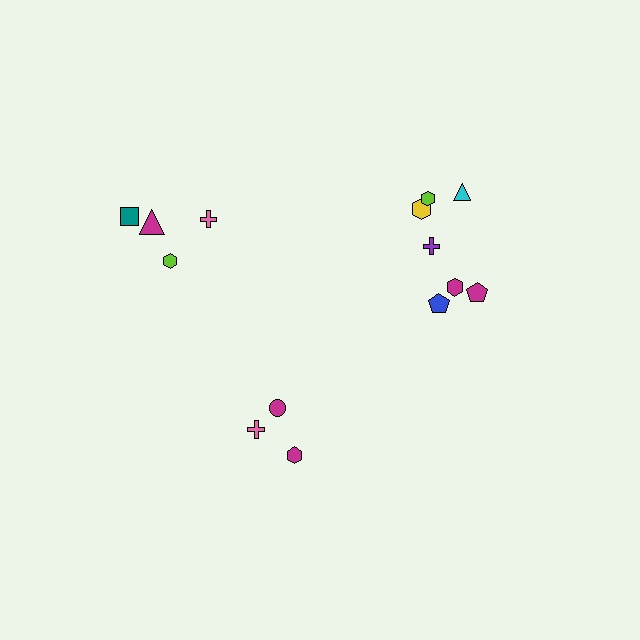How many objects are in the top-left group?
There are 4 objects.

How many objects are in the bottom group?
There are 3 objects.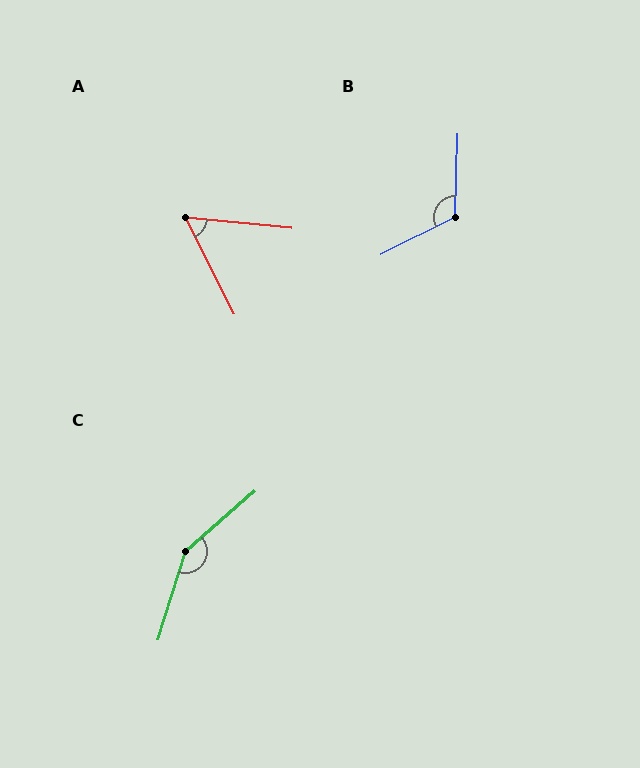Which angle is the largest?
C, at approximately 148 degrees.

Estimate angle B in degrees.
Approximately 119 degrees.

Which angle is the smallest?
A, at approximately 58 degrees.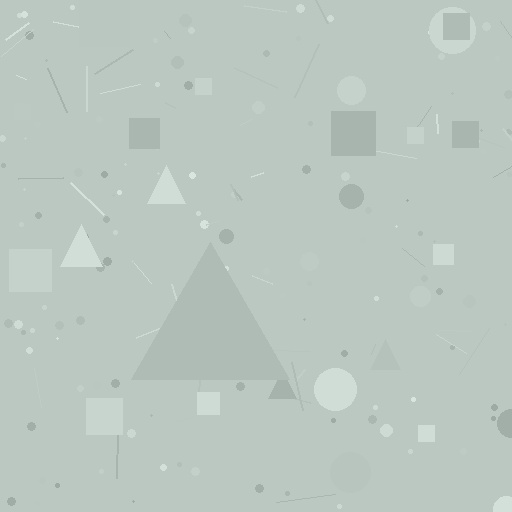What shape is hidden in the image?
A triangle is hidden in the image.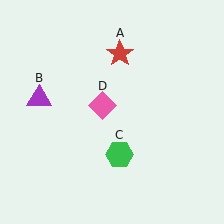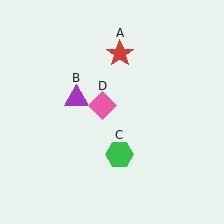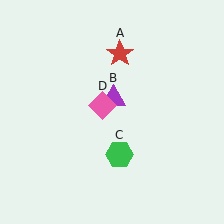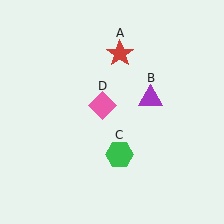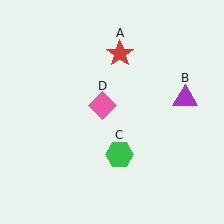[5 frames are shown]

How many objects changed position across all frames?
1 object changed position: purple triangle (object B).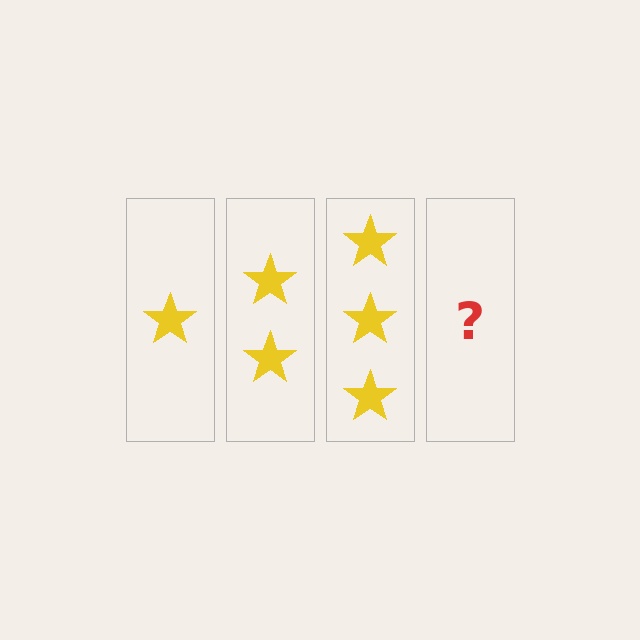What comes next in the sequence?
The next element should be 4 stars.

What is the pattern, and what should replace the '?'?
The pattern is that each step adds one more star. The '?' should be 4 stars.